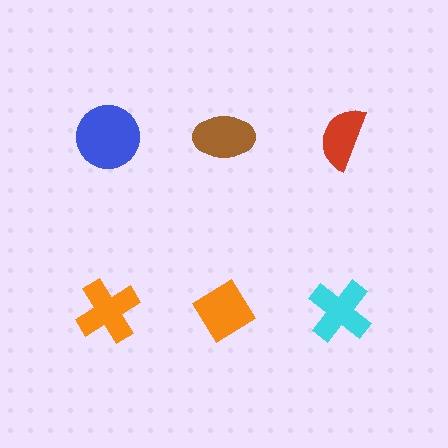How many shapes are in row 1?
3 shapes.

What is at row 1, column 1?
A blue circle.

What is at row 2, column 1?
An orange cross.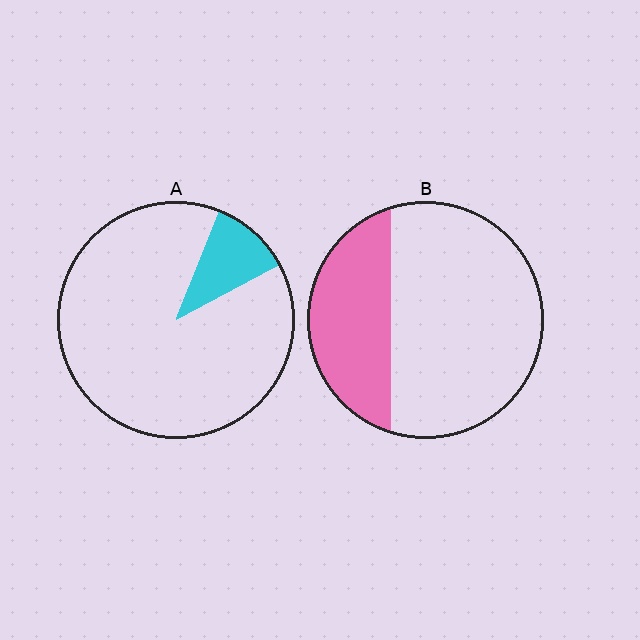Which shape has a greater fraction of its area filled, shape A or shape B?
Shape B.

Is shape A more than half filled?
No.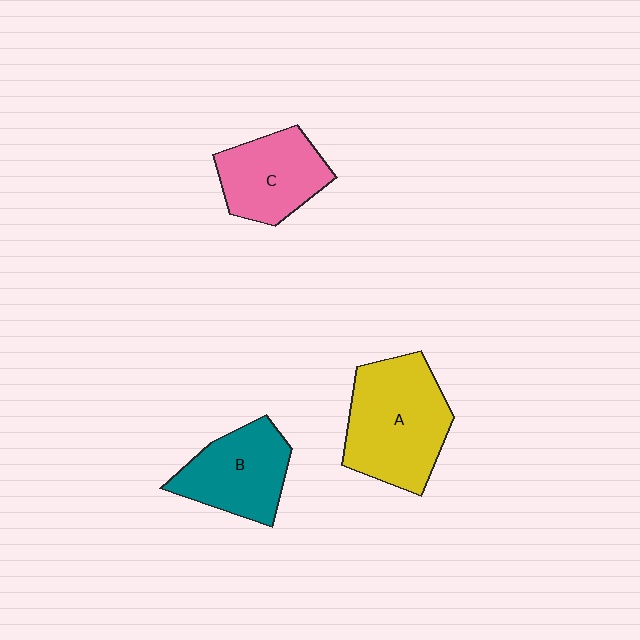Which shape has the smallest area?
Shape C (pink).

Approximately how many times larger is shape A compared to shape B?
Approximately 1.4 times.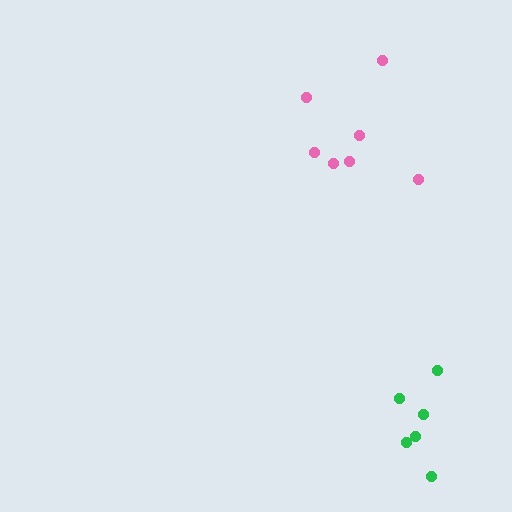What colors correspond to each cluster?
The clusters are colored: green, pink.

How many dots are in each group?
Group 1: 6 dots, Group 2: 7 dots (13 total).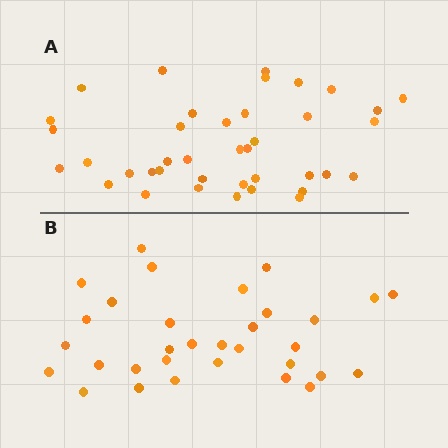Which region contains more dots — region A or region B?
Region A (the top region) has more dots.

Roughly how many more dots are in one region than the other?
Region A has roughly 8 or so more dots than region B.